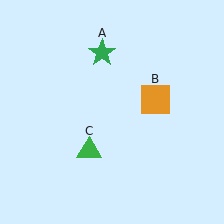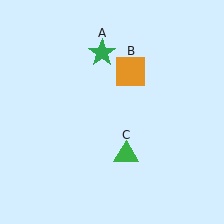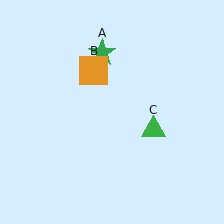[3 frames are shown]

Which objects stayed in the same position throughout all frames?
Green star (object A) remained stationary.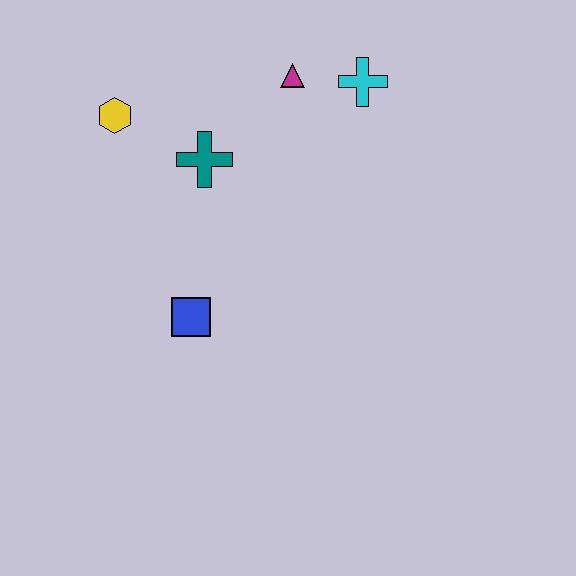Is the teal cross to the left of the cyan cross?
Yes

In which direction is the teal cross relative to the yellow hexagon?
The teal cross is to the right of the yellow hexagon.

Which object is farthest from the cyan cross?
The blue square is farthest from the cyan cross.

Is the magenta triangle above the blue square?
Yes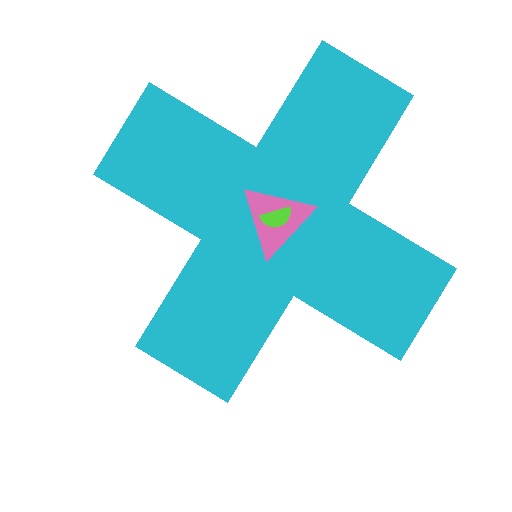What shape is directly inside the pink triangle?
The lime semicircle.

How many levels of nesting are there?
3.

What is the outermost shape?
The cyan cross.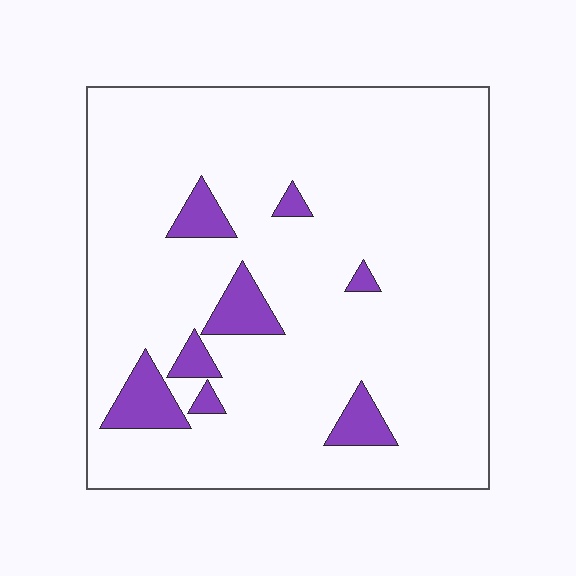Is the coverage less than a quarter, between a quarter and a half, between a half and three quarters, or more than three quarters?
Less than a quarter.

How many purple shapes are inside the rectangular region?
8.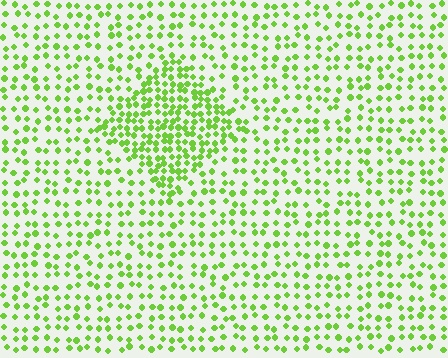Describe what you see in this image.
The image contains small lime elements arranged at two different densities. A diamond-shaped region is visible where the elements are more densely packed than the surrounding area.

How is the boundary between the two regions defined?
The boundary is defined by a change in element density (approximately 2.0x ratio). All elements are the same color, size, and shape.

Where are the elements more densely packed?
The elements are more densely packed inside the diamond boundary.